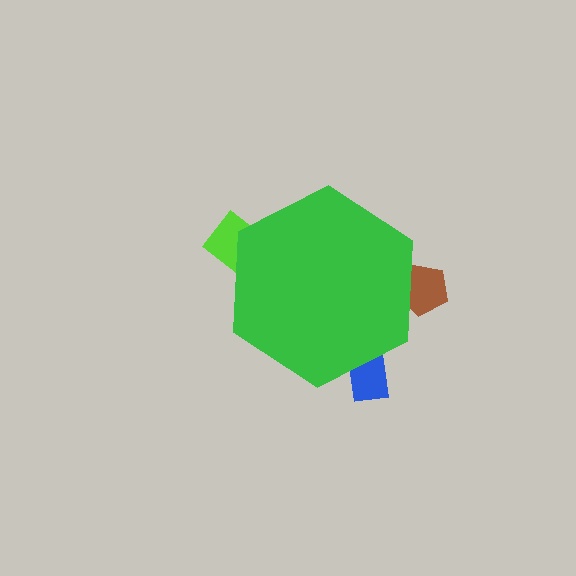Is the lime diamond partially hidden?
Yes, the lime diamond is partially hidden behind the green hexagon.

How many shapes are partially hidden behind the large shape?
3 shapes are partially hidden.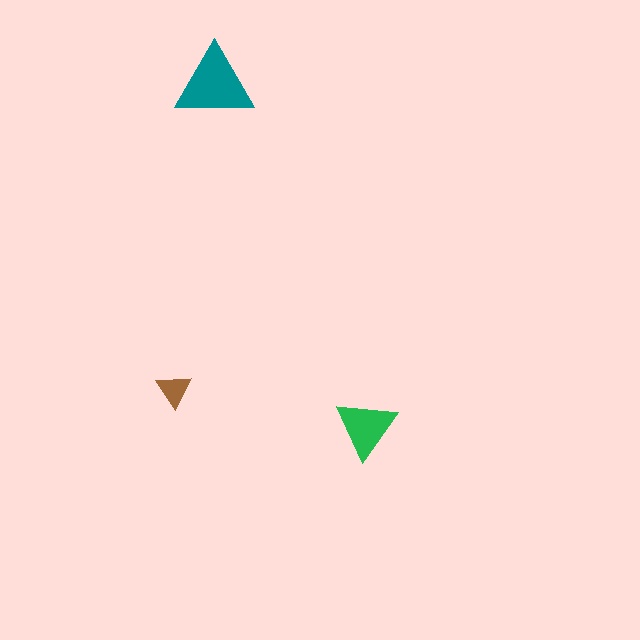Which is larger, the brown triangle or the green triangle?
The green one.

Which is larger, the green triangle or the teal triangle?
The teal one.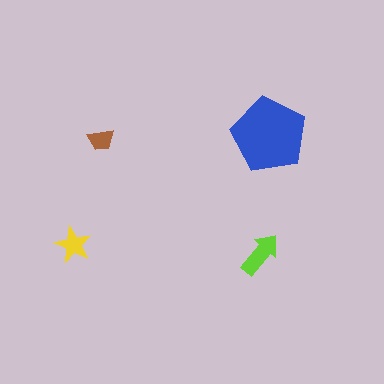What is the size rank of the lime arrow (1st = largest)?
2nd.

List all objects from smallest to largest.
The brown trapezoid, the yellow star, the lime arrow, the blue pentagon.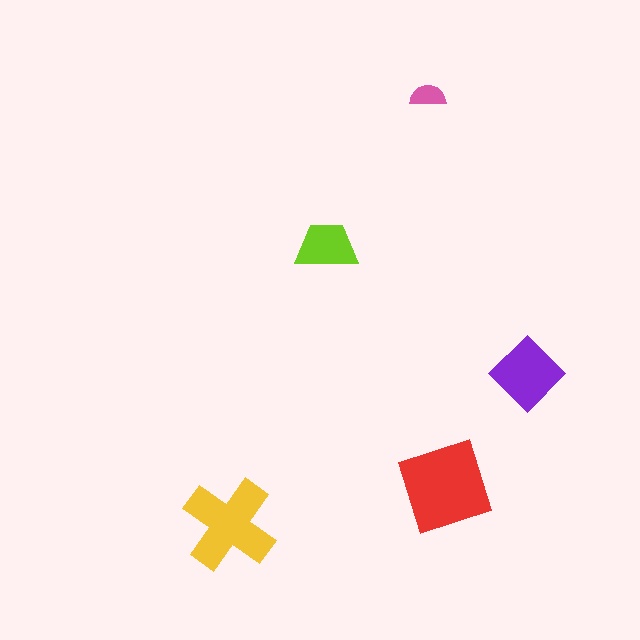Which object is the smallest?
The pink semicircle.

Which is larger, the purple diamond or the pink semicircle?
The purple diamond.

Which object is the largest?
The red square.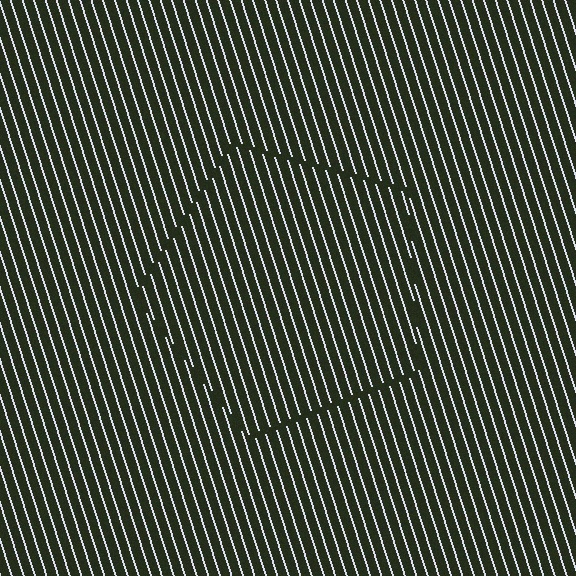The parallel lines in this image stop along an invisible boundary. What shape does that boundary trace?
An illusory pentagon. The interior of the shape contains the same grating, shifted by half a period — the contour is defined by the phase discontinuity where line-ends from the inner and outer gratings abut.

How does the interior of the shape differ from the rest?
The interior of the shape contains the same grating, shifted by half a period — the contour is defined by the phase discontinuity where line-ends from the inner and outer gratings abut.